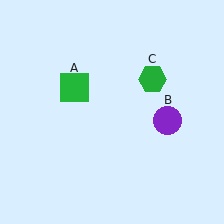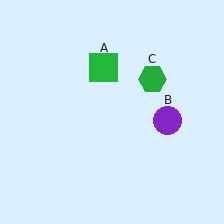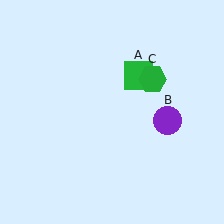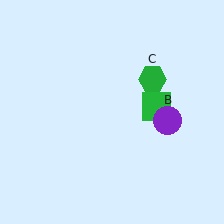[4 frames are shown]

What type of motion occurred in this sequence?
The green square (object A) rotated clockwise around the center of the scene.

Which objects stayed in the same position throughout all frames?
Purple circle (object B) and green hexagon (object C) remained stationary.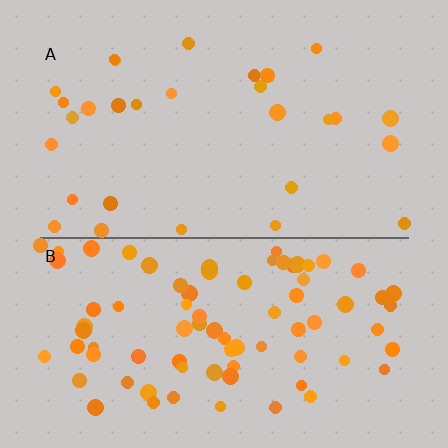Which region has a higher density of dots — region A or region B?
B (the bottom).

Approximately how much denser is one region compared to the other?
Approximately 2.7× — region B over region A.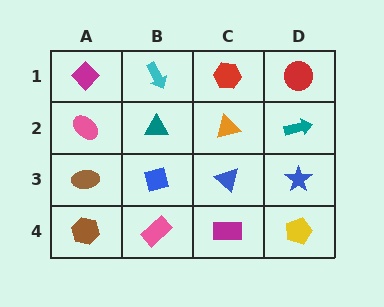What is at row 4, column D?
A yellow pentagon.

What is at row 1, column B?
A cyan arrow.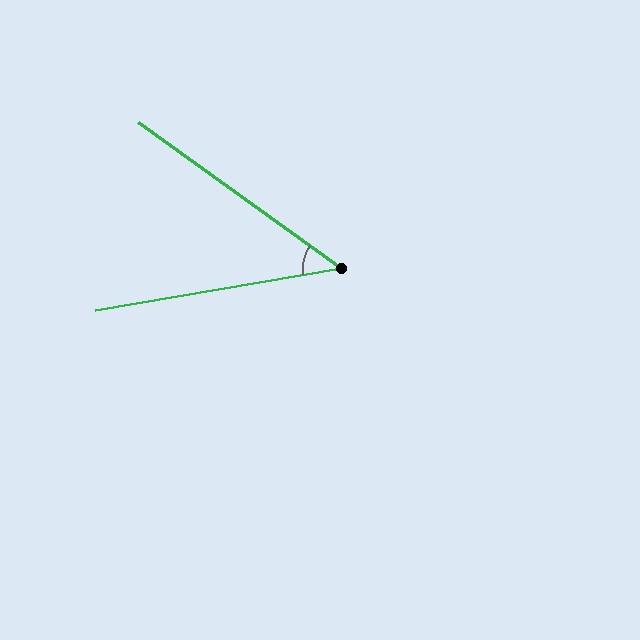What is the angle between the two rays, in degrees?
Approximately 45 degrees.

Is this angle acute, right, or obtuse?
It is acute.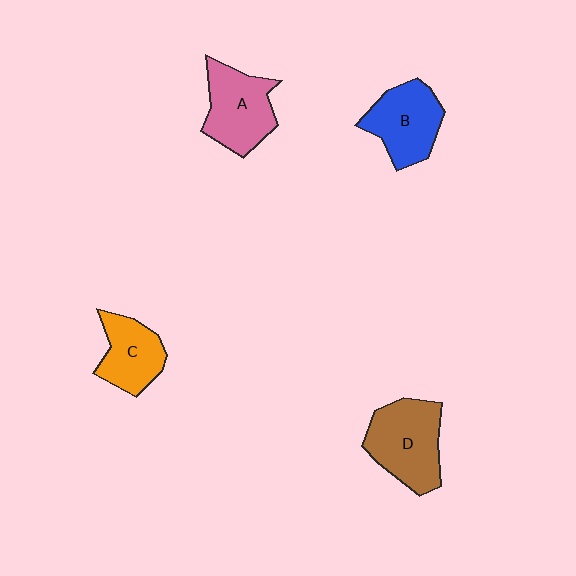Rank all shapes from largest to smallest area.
From largest to smallest: D (brown), A (pink), B (blue), C (orange).